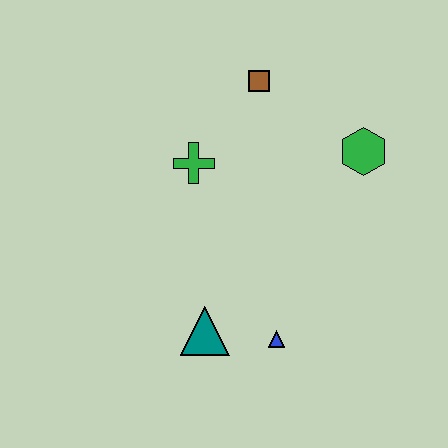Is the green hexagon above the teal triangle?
Yes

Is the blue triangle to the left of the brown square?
No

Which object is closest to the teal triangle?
The blue triangle is closest to the teal triangle.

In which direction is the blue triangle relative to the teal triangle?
The blue triangle is to the right of the teal triangle.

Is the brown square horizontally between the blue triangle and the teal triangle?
Yes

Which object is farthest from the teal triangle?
The brown square is farthest from the teal triangle.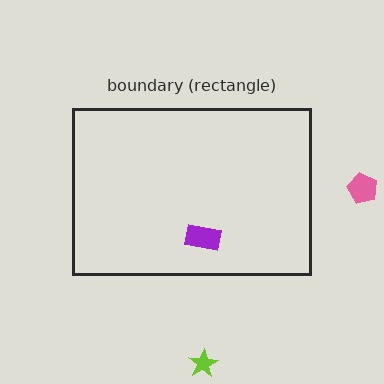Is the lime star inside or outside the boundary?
Outside.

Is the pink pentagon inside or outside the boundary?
Outside.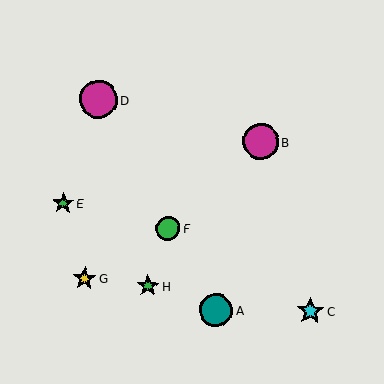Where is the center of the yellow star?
The center of the yellow star is at (84, 279).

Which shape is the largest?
The magenta circle (labeled D) is the largest.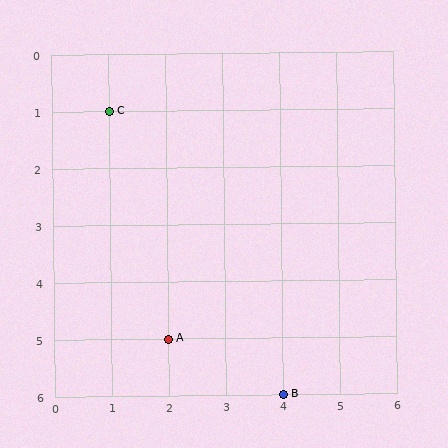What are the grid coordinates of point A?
Point A is at grid coordinates (2, 5).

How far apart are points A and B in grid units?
Points A and B are 2 columns and 1 row apart (about 2.2 grid units diagonally).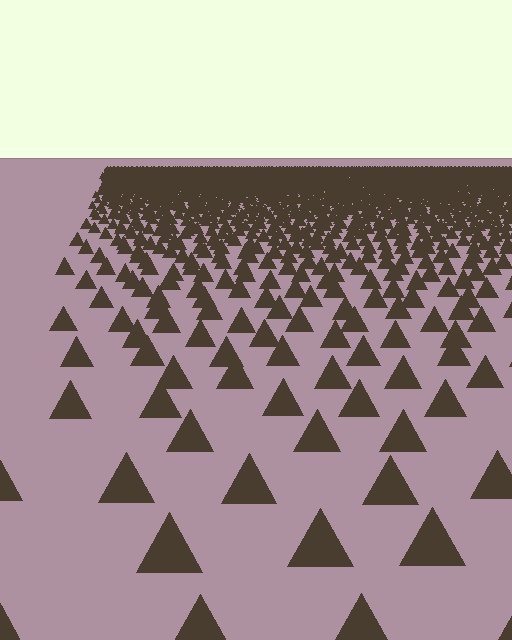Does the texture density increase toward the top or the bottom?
Density increases toward the top.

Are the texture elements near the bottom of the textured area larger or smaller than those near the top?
Larger. Near the bottom, elements are closer to the viewer and appear at a bigger on-screen size.